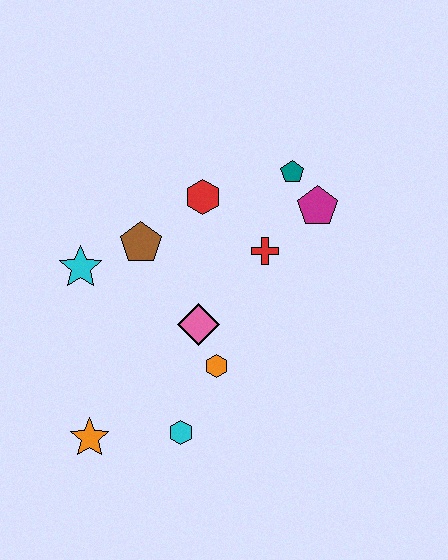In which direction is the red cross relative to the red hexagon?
The red cross is to the right of the red hexagon.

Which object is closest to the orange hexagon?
The pink diamond is closest to the orange hexagon.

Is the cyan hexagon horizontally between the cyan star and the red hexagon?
Yes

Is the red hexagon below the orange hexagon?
No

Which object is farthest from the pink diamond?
The teal pentagon is farthest from the pink diamond.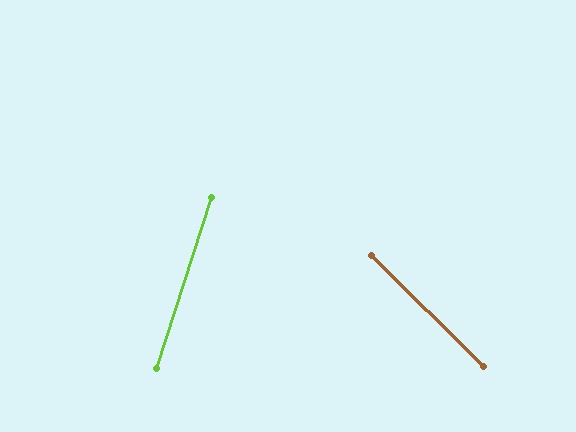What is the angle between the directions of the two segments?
Approximately 63 degrees.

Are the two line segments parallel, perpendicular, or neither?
Neither parallel nor perpendicular — they differ by about 63°.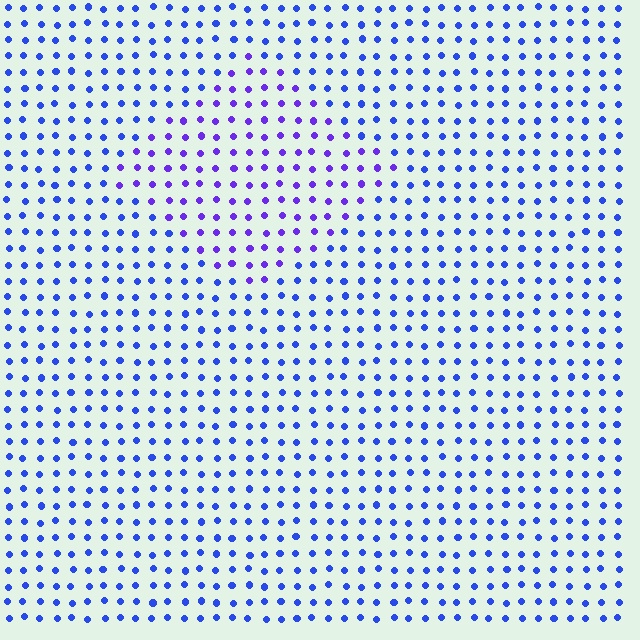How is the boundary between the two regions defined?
The boundary is defined purely by a slight shift in hue (about 31 degrees). Spacing, size, and orientation are identical on both sides.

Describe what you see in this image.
The image is filled with small blue elements in a uniform arrangement. A diamond-shaped region is visible where the elements are tinted to a slightly different hue, forming a subtle color boundary.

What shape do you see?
I see a diamond.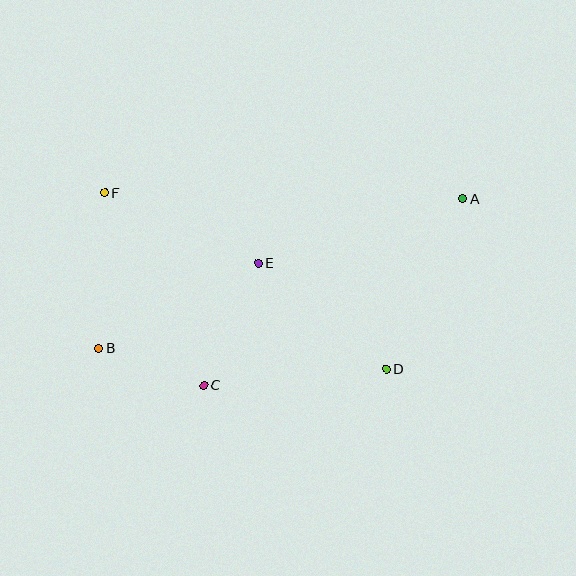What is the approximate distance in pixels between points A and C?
The distance between A and C is approximately 320 pixels.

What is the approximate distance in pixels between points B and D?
The distance between B and D is approximately 288 pixels.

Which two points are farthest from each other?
Points A and B are farthest from each other.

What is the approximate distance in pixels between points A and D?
The distance between A and D is approximately 187 pixels.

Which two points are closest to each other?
Points B and C are closest to each other.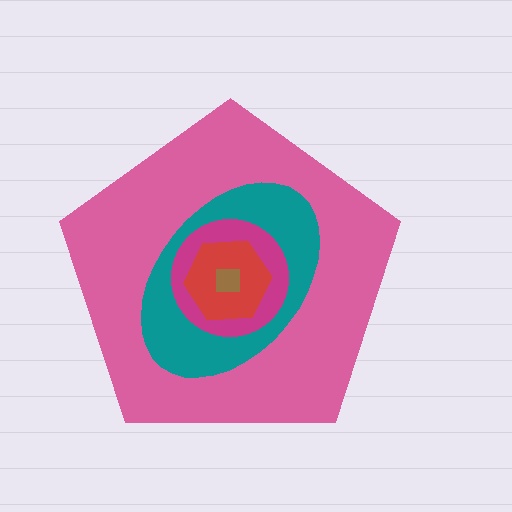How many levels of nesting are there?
5.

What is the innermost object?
The brown square.